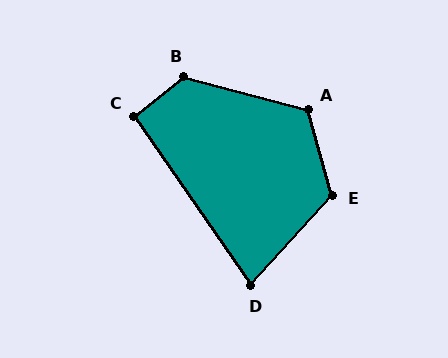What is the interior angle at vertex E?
Approximately 122 degrees (obtuse).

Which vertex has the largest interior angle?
B, at approximately 127 degrees.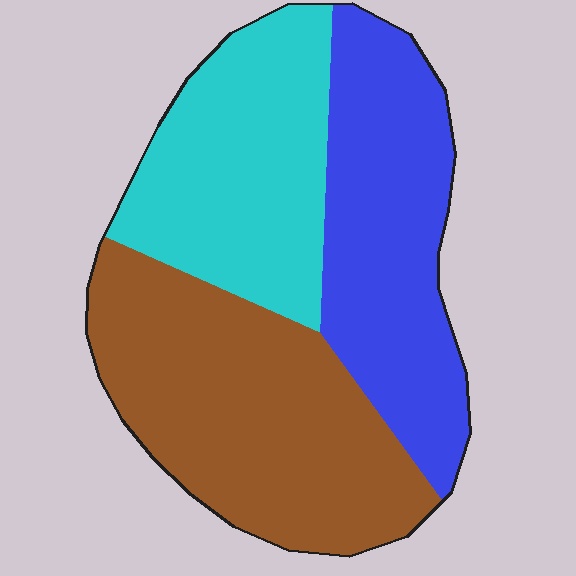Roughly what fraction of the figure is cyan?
Cyan covers around 30% of the figure.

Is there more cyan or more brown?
Brown.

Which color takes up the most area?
Brown, at roughly 40%.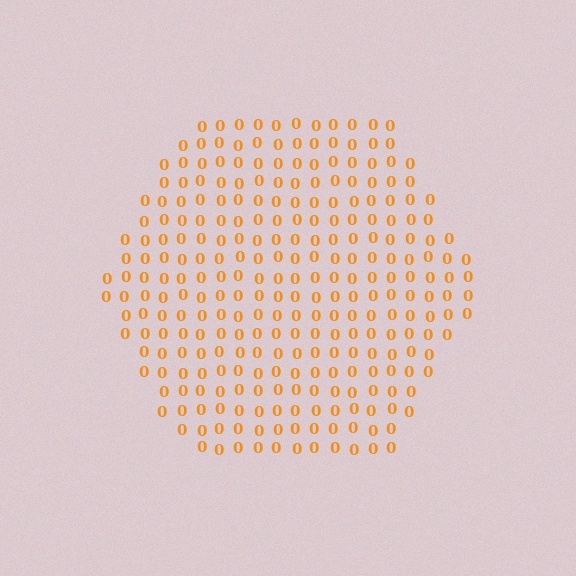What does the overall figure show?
The overall figure shows a hexagon.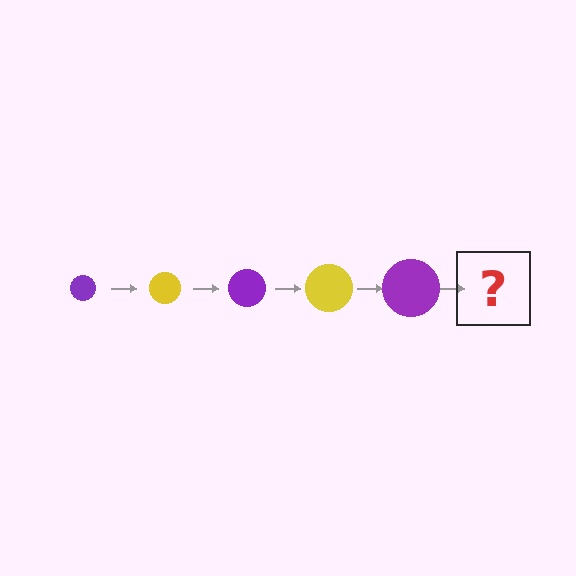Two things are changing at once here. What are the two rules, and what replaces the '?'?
The two rules are that the circle grows larger each step and the color cycles through purple and yellow. The '?' should be a yellow circle, larger than the previous one.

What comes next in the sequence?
The next element should be a yellow circle, larger than the previous one.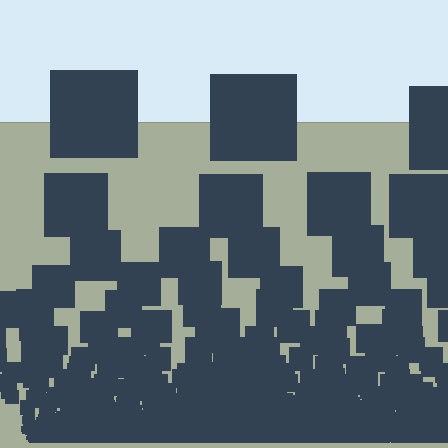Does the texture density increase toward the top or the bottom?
Density increases toward the bottom.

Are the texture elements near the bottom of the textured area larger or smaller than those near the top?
Smaller. The gradient is inverted — elements near the bottom are smaller and denser.